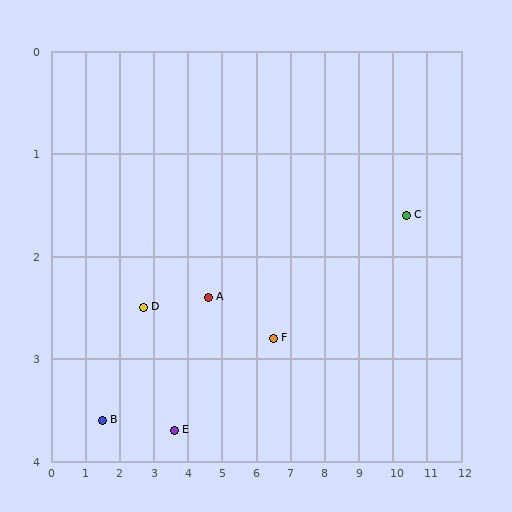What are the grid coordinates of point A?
Point A is at approximately (4.6, 2.4).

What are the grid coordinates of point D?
Point D is at approximately (2.7, 2.5).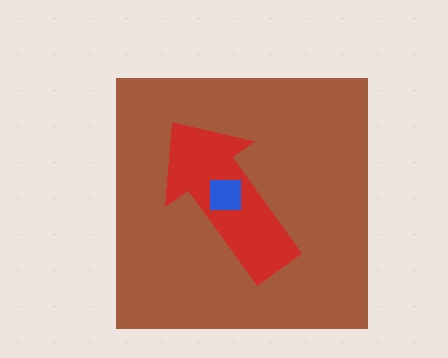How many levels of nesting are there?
3.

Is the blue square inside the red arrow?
Yes.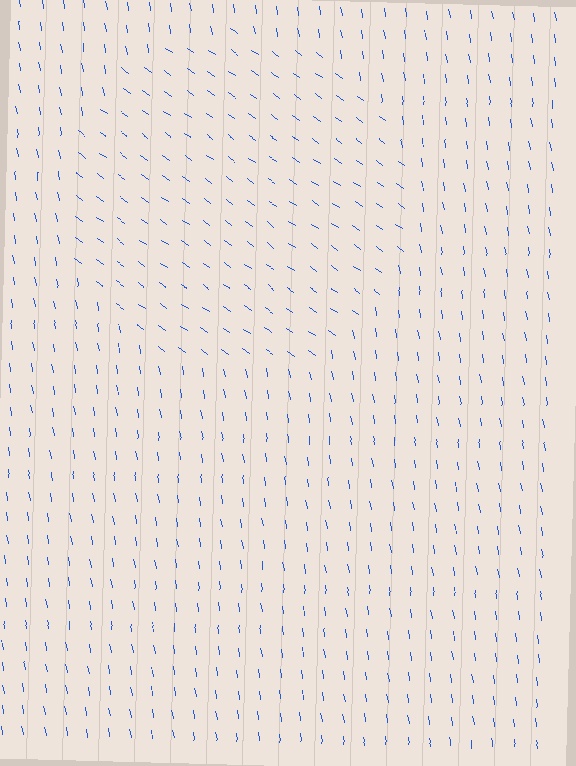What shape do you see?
I see a circle.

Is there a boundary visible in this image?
Yes, there is a texture boundary formed by a change in line orientation.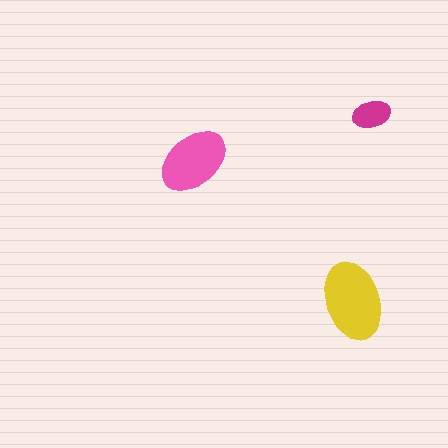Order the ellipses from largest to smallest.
the yellow one, the pink one, the magenta one.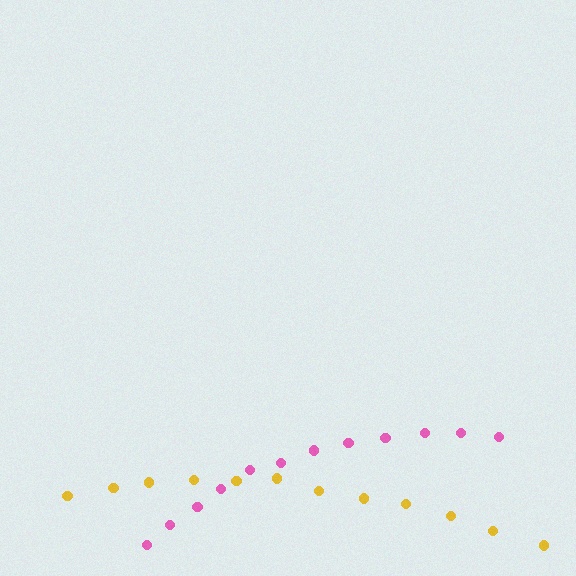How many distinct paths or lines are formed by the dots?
There are 2 distinct paths.